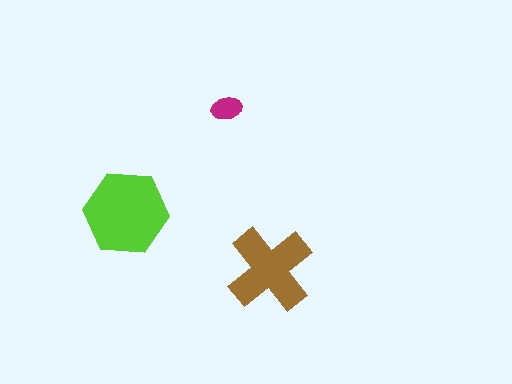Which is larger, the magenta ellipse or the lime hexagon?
The lime hexagon.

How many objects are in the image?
There are 3 objects in the image.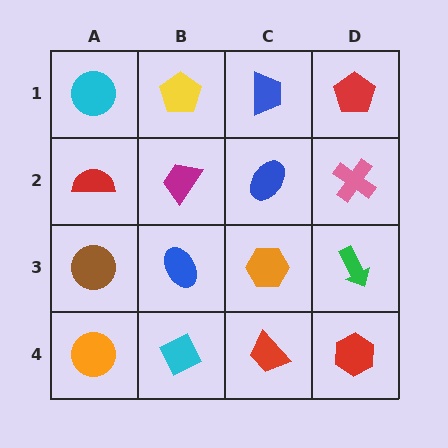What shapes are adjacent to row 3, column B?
A magenta trapezoid (row 2, column B), a cyan diamond (row 4, column B), a brown circle (row 3, column A), an orange hexagon (row 3, column C).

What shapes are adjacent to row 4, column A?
A brown circle (row 3, column A), a cyan diamond (row 4, column B).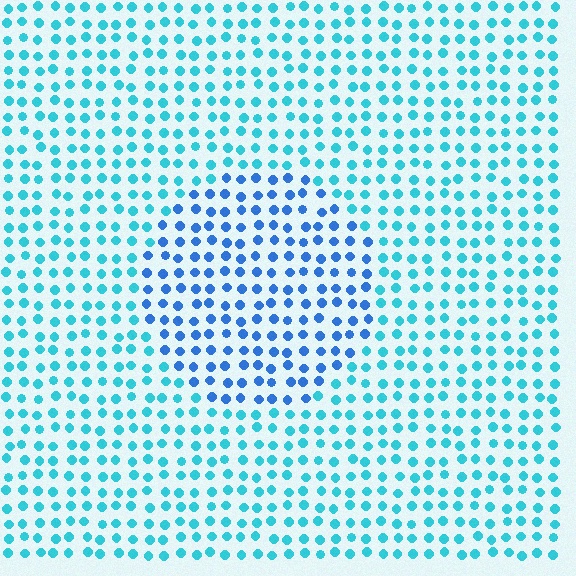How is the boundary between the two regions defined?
The boundary is defined purely by a slight shift in hue (about 31 degrees). Spacing, size, and orientation are identical on both sides.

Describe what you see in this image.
The image is filled with small cyan elements in a uniform arrangement. A circle-shaped region is visible where the elements are tinted to a slightly different hue, forming a subtle color boundary.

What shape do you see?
I see a circle.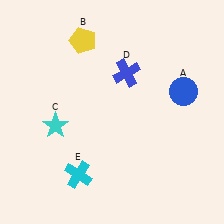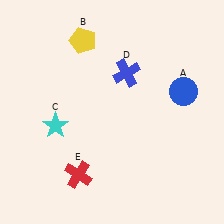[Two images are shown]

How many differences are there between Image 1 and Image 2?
There is 1 difference between the two images.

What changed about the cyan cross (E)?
In Image 1, E is cyan. In Image 2, it changed to red.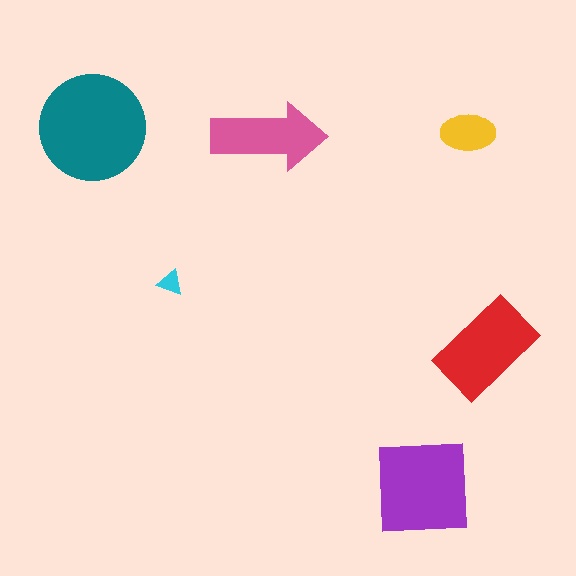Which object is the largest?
The teal circle.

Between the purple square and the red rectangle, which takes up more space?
The purple square.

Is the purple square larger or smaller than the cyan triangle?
Larger.